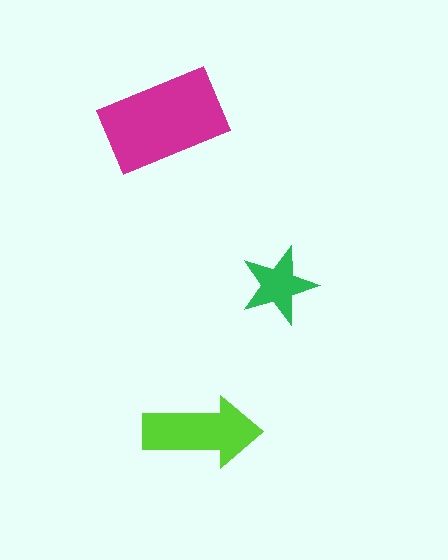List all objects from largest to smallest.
The magenta rectangle, the lime arrow, the green star.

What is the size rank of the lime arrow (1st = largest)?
2nd.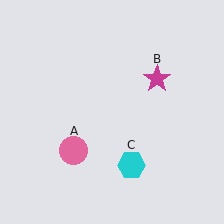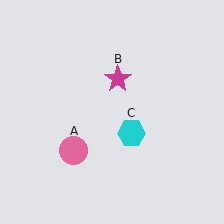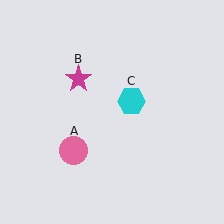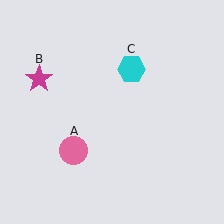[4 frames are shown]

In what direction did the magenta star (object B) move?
The magenta star (object B) moved left.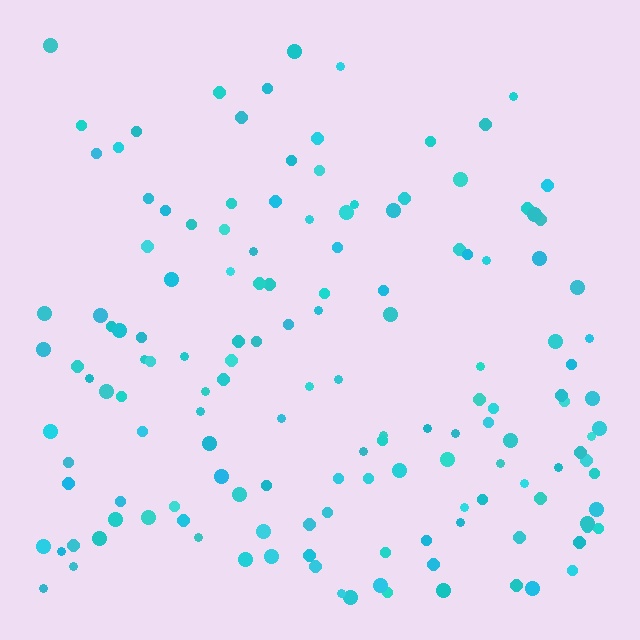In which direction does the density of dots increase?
From top to bottom, with the bottom side densest.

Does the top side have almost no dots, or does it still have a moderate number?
Still a moderate number, just noticeably fewer than the bottom.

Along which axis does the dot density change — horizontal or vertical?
Vertical.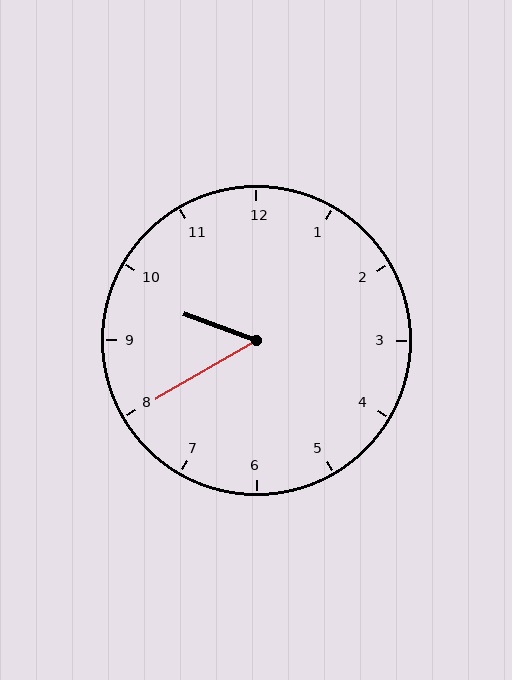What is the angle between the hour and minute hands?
Approximately 50 degrees.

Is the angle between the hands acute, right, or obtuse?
It is acute.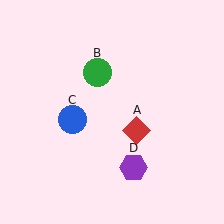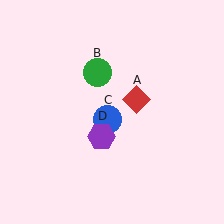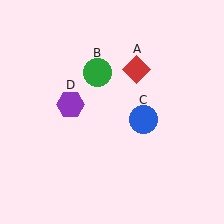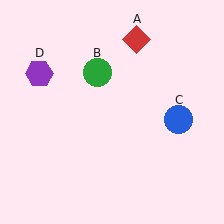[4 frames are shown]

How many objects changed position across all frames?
3 objects changed position: red diamond (object A), blue circle (object C), purple hexagon (object D).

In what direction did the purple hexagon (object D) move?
The purple hexagon (object D) moved up and to the left.